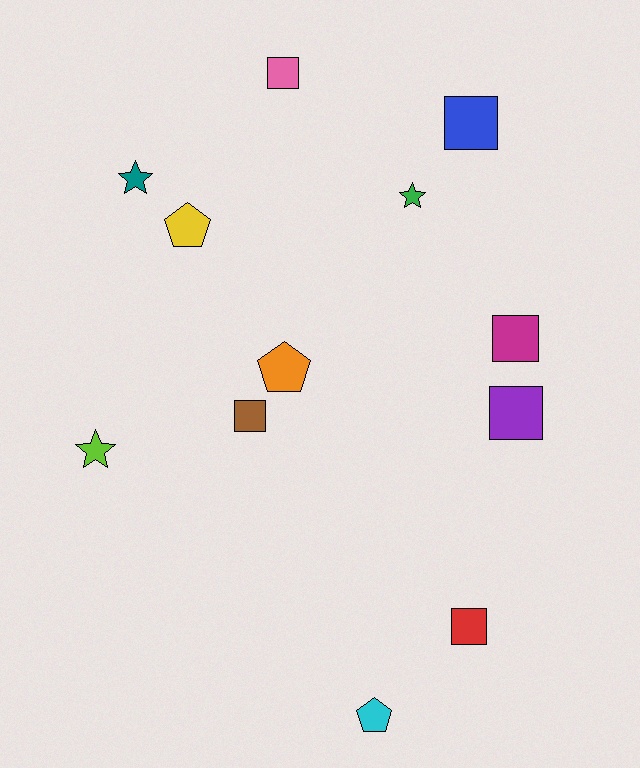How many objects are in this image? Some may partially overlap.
There are 12 objects.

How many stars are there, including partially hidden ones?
There are 3 stars.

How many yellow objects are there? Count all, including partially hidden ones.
There is 1 yellow object.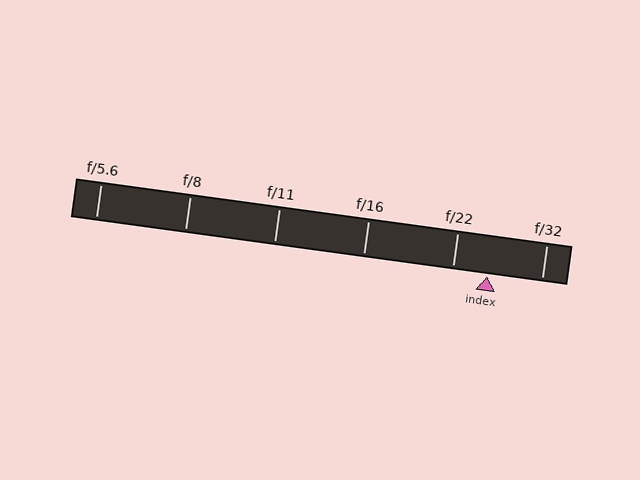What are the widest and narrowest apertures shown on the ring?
The widest aperture shown is f/5.6 and the narrowest is f/32.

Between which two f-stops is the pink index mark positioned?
The index mark is between f/22 and f/32.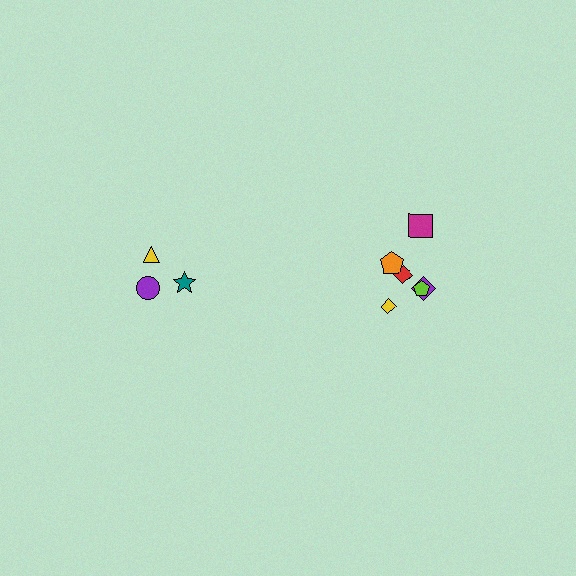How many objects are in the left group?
There are 3 objects.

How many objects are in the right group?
There are 6 objects.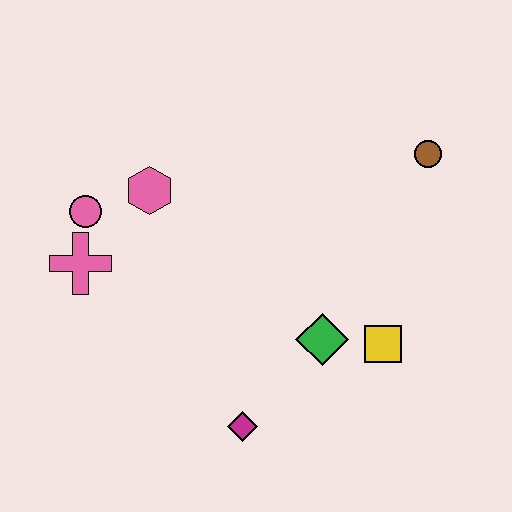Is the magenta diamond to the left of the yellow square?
Yes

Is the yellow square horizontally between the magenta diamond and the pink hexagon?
No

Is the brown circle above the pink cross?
Yes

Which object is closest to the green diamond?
The yellow square is closest to the green diamond.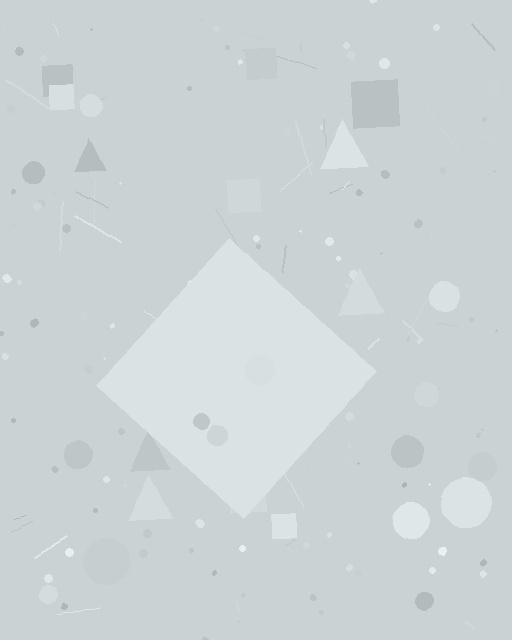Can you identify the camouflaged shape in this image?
The camouflaged shape is a diamond.